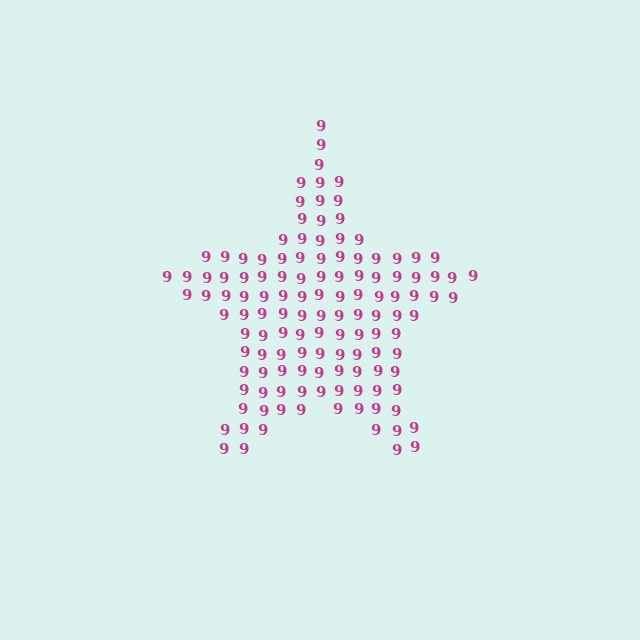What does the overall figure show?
The overall figure shows a star.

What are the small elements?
The small elements are digit 9's.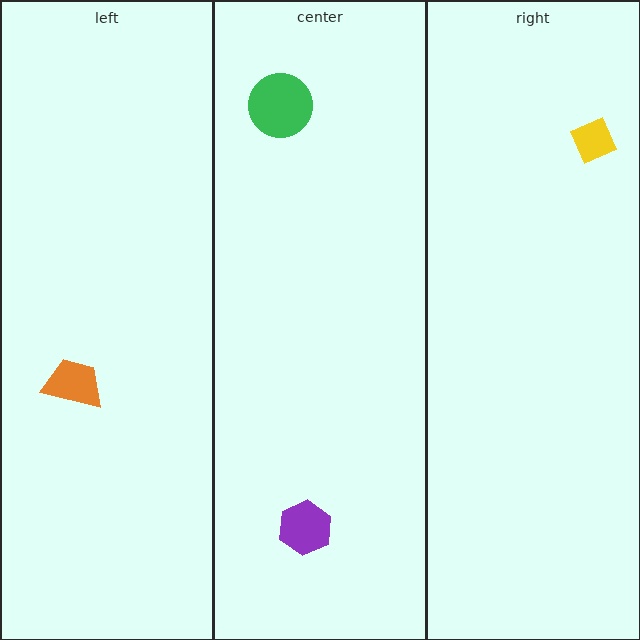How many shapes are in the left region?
1.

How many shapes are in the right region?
1.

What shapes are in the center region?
The green circle, the purple hexagon.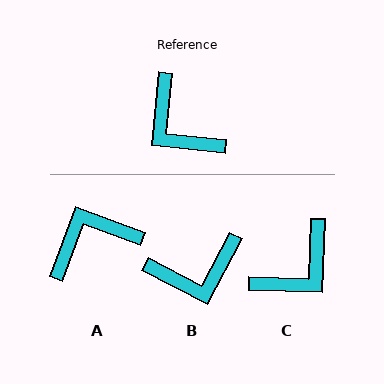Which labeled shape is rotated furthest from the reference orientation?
A, about 105 degrees away.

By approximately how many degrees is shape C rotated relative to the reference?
Approximately 94 degrees counter-clockwise.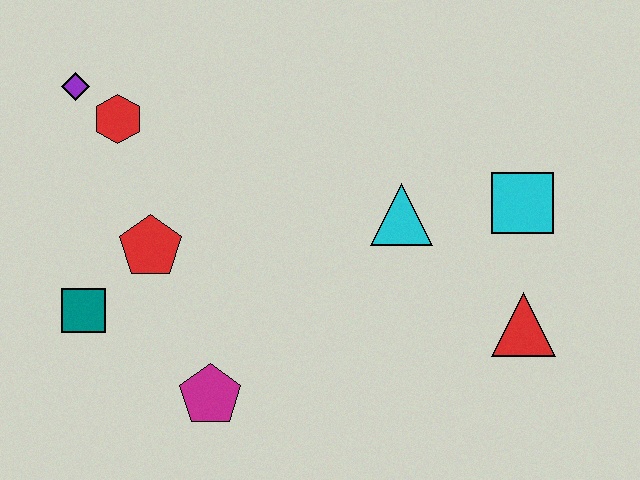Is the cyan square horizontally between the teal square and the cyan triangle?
No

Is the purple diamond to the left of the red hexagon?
Yes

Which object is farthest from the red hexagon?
The red triangle is farthest from the red hexagon.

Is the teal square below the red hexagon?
Yes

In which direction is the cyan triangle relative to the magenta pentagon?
The cyan triangle is to the right of the magenta pentagon.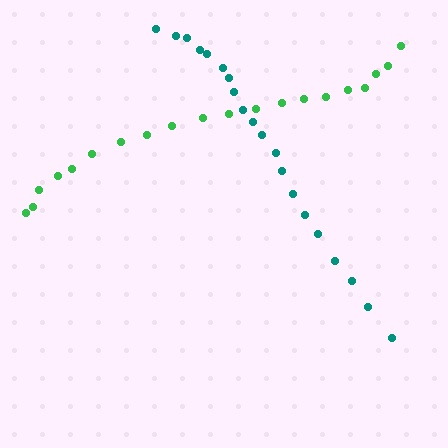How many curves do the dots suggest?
There are 2 distinct paths.